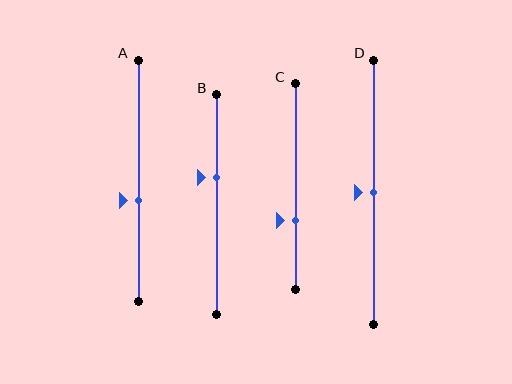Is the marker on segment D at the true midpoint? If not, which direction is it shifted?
Yes, the marker on segment D is at the true midpoint.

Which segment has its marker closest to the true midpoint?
Segment D has its marker closest to the true midpoint.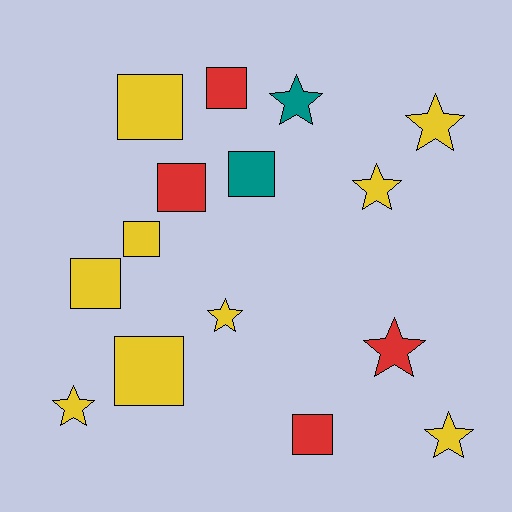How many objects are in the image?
There are 15 objects.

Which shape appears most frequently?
Square, with 8 objects.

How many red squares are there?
There are 3 red squares.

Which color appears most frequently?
Yellow, with 9 objects.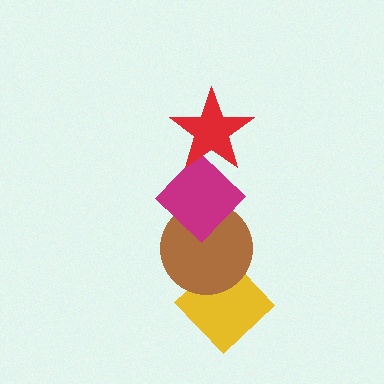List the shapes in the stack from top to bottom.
From top to bottom: the red star, the magenta diamond, the brown circle, the yellow diamond.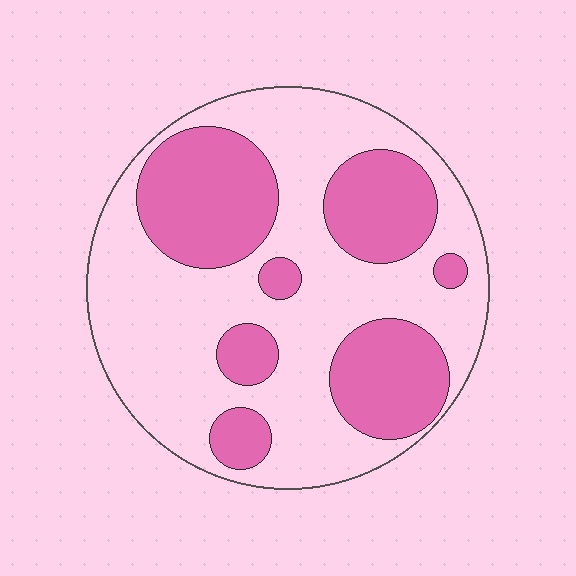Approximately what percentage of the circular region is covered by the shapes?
Approximately 35%.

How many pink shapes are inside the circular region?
7.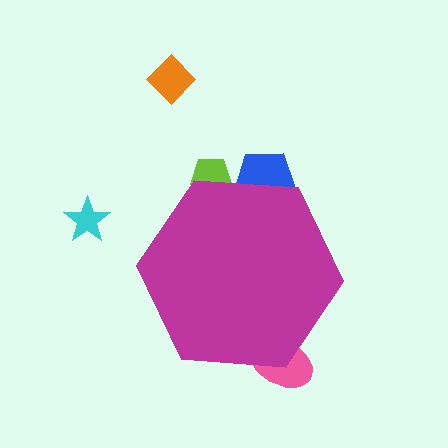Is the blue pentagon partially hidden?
Yes, the blue pentagon is partially hidden behind the magenta hexagon.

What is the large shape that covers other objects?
A magenta hexagon.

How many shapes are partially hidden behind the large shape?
3 shapes are partially hidden.